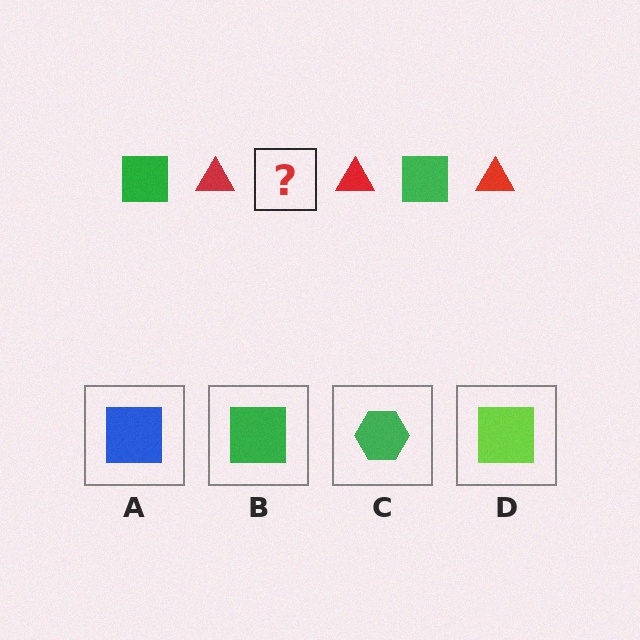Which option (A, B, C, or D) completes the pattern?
B.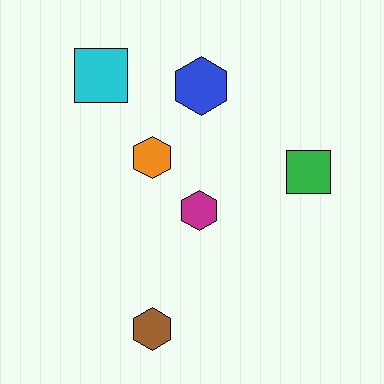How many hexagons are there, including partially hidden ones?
There are 4 hexagons.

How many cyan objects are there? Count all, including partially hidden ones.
There is 1 cyan object.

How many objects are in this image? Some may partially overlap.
There are 6 objects.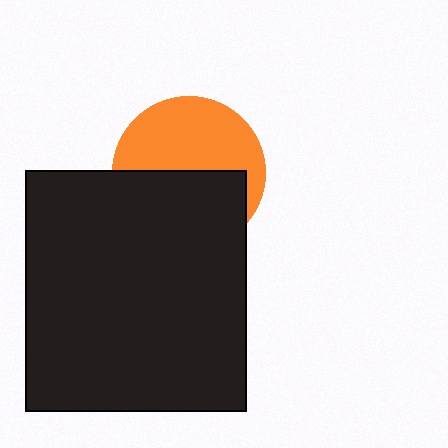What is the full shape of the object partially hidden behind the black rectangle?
The partially hidden object is an orange circle.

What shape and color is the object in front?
The object in front is a black rectangle.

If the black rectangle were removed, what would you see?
You would see the complete orange circle.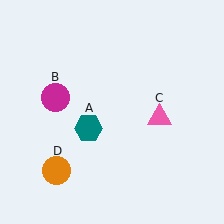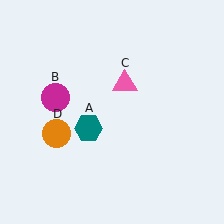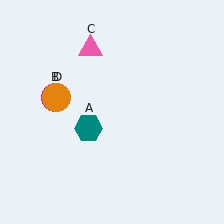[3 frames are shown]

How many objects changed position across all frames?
2 objects changed position: pink triangle (object C), orange circle (object D).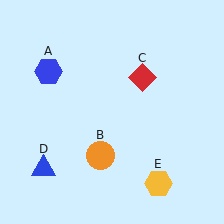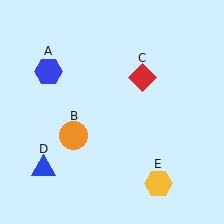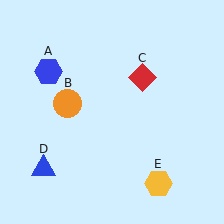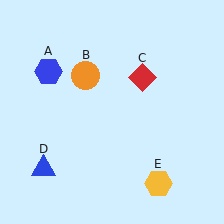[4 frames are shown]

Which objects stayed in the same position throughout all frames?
Blue hexagon (object A) and red diamond (object C) and blue triangle (object D) and yellow hexagon (object E) remained stationary.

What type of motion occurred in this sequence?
The orange circle (object B) rotated clockwise around the center of the scene.